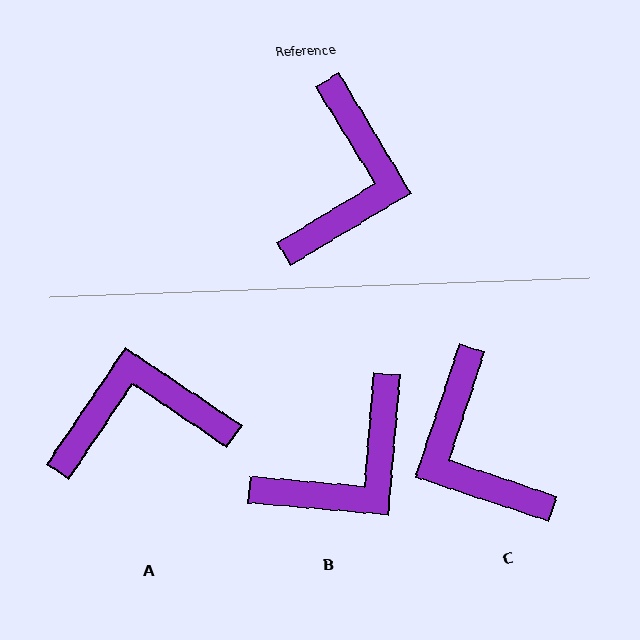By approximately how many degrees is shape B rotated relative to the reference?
Approximately 36 degrees clockwise.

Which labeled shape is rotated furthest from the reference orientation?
C, about 139 degrees away.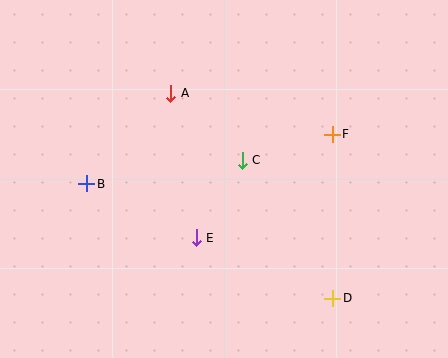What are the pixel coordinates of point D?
Point D is at (333, 298).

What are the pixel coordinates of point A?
Point A is at (171, 93).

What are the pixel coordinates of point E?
Point E is at (196, 238).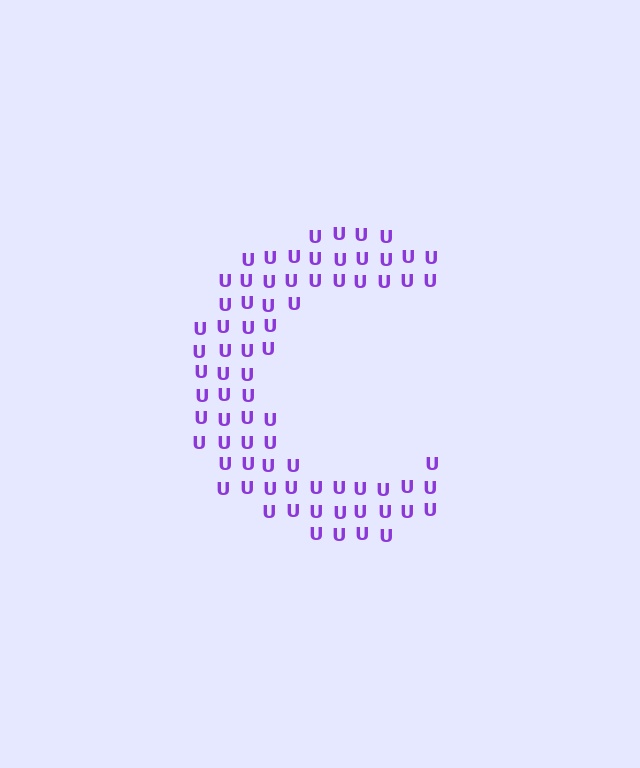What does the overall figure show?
The overall figure shows the letter C.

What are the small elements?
The small elements are letter U's.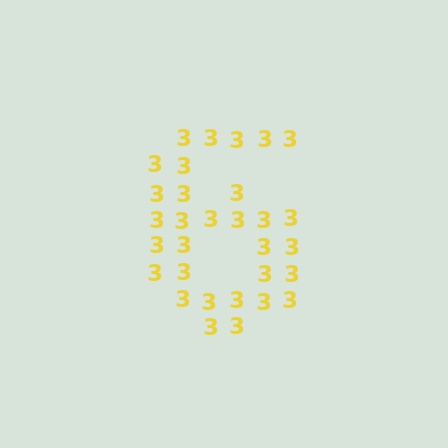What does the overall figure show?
The overall figure shows the digit 6.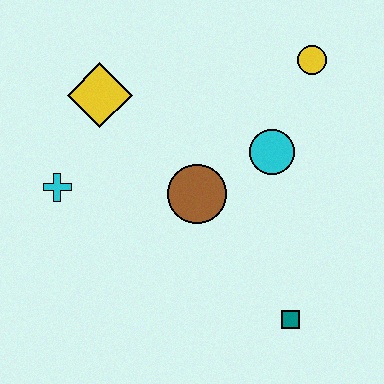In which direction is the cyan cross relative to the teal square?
The cyan cross is to the left of the teal square.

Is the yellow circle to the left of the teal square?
No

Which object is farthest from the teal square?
The yellow diamond is farthest from the teal square.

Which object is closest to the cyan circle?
The brown circle is closest to the cyan circle.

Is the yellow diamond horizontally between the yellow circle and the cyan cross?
Yes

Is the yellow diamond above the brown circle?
Yes